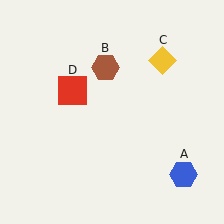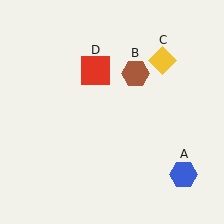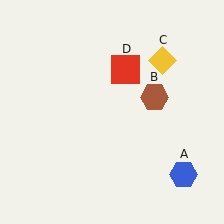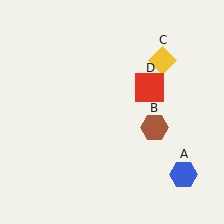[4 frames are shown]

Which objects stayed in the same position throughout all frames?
Blue hexagon (object A) and yellow diamond (object C) remained stationary.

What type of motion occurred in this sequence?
The brown hexagon (object B), red square (object D) rotated clockwise around the center of the scene.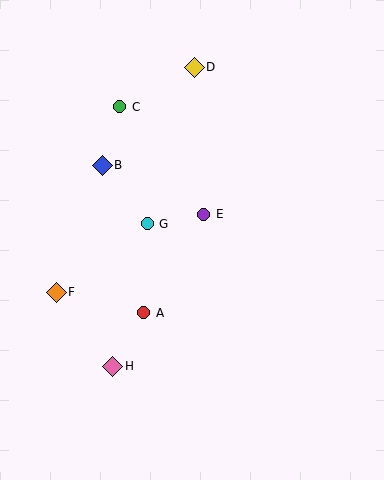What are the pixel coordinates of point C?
Point C is at (120, 107).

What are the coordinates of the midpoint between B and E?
The midpoint between B and E is at (153, 190).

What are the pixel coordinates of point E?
Point E is at (204, 214).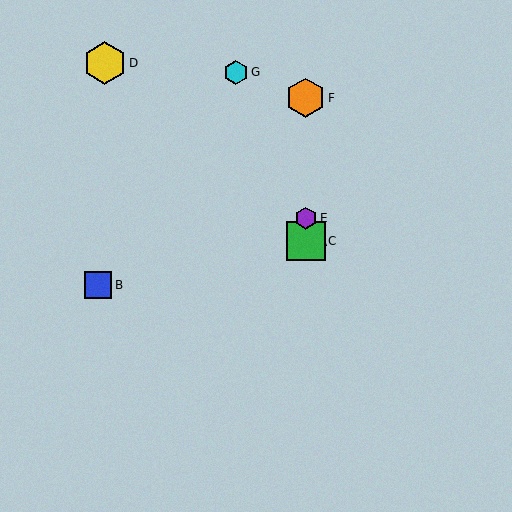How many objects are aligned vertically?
4 objects (A, C, E, F) are aligned vertically.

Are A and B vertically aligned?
No, A is at x≈306 and B is at x≈98.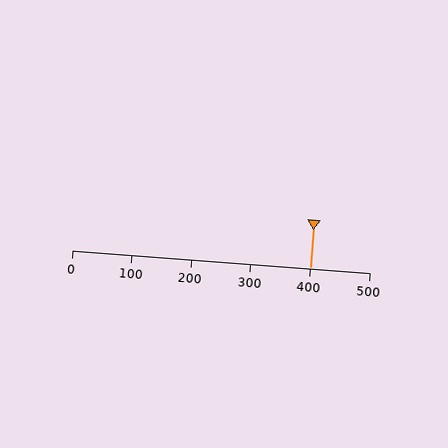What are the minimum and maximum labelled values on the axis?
The axis runs from 0 to 500.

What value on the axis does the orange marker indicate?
The marker indicates approximately 400.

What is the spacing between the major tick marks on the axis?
The major ticks are spaced 100 apart.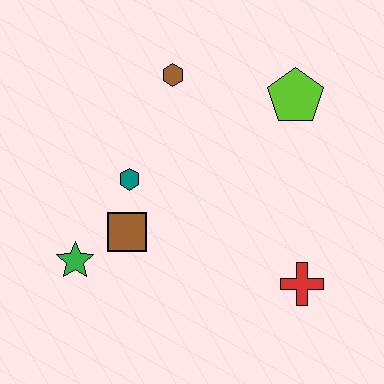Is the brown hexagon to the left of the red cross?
Yes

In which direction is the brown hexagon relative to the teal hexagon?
The brown hexagon is above the teal hexagon.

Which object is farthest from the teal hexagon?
The red cross is farthest from the teal hexagon.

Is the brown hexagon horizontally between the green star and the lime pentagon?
Yes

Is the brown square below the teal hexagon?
Yes